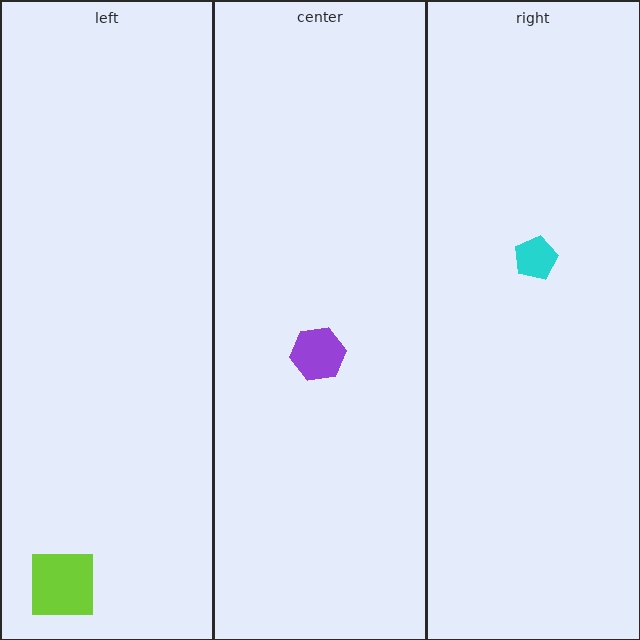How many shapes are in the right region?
1.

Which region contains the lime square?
The left region.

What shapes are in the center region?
The purple hexagon.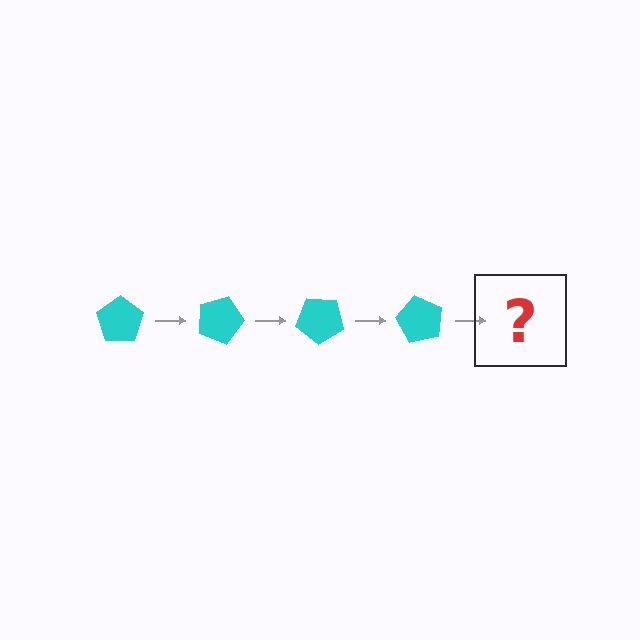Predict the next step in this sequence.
The next step is a cyan pentagon rotated 80 degrees.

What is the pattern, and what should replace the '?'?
The pattern is that the pentagon rotates 20 degrees each step. The '?' should be a cyan pentagon rotated 80 degrees.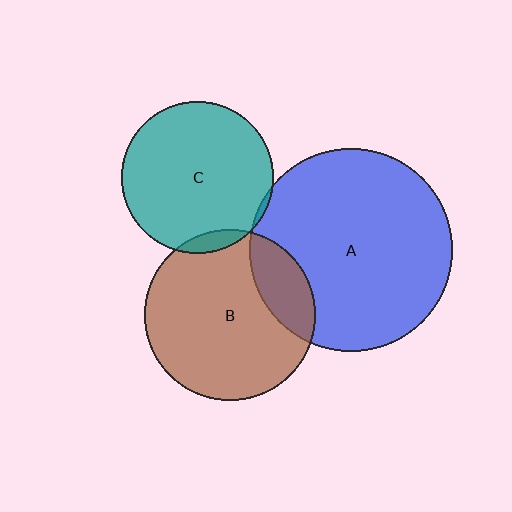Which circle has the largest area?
Circle A (blue).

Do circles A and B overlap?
Yes.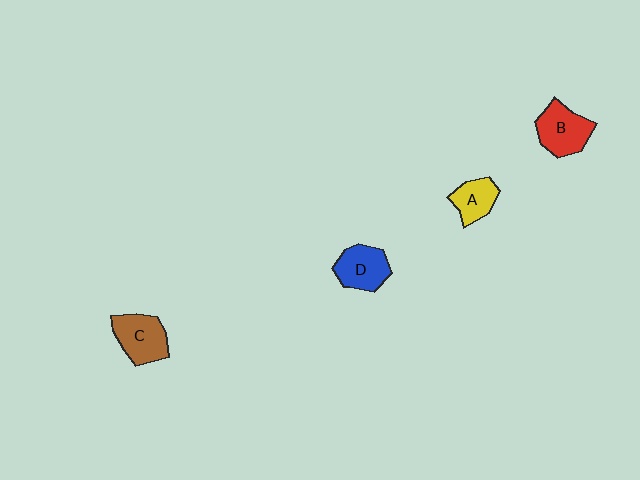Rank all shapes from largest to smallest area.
From largest to smallest: C (brown), B (red), D (blue), A (yellow).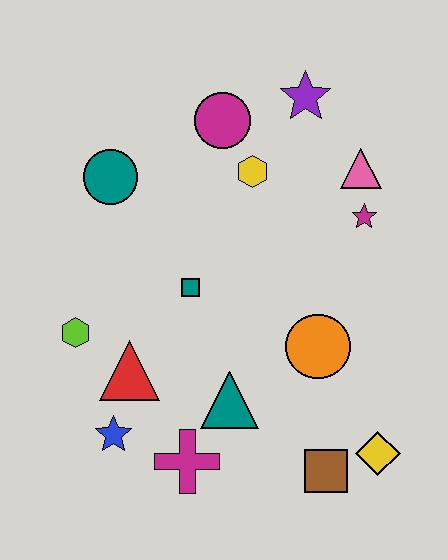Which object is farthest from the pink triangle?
The blue star is farthest from the pink triangle.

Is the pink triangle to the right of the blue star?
Yes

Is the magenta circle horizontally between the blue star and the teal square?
No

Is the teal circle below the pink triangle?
Yes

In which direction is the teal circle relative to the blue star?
The teal circle is above the blue star.